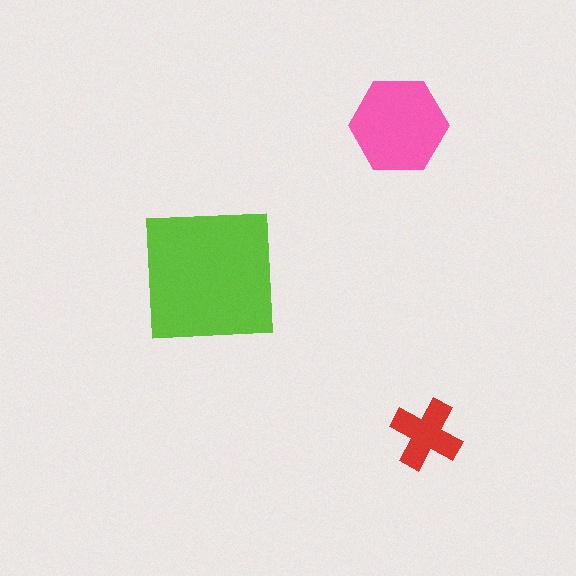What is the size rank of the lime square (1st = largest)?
1st.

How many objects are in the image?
There are 3 objects in the image.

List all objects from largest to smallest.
The lime square, the pink hexagon, the red cross.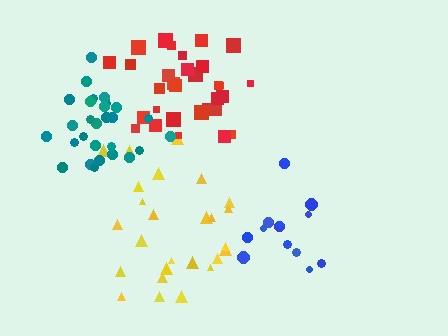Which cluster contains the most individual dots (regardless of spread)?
Red (31).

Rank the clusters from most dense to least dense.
teal, red, blue, yellow.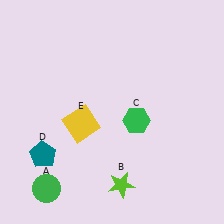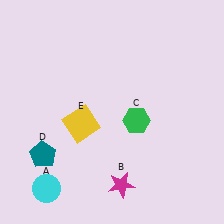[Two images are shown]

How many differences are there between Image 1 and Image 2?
There are 2 differences between the two images.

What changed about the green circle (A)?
In Image 1, A is green. In Image 2, it changed to cyan.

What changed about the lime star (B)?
In Image 1, B is lime. In Image 2, it changed to magenta.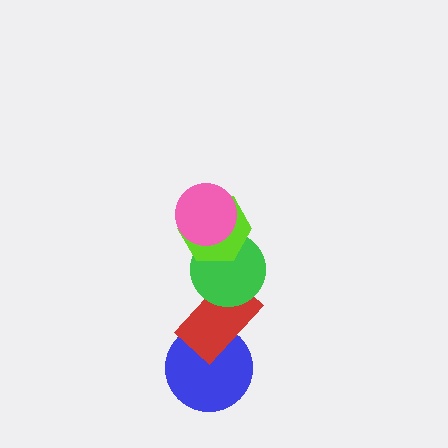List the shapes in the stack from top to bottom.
From top to bottom: the pink circle, the lime hexagon, the green circle, the red rectangle, the blue circle.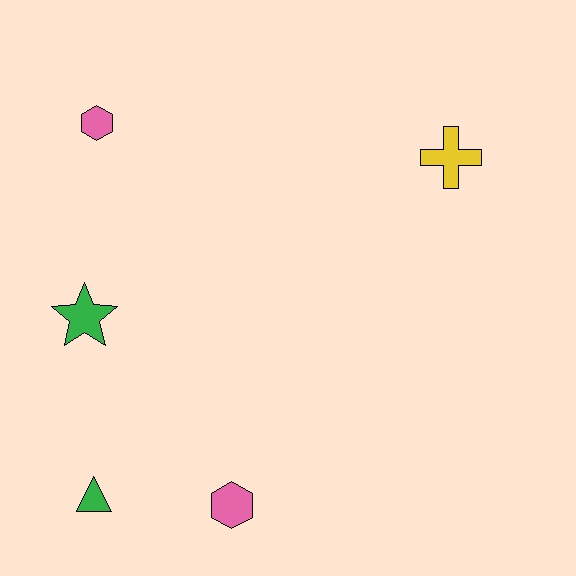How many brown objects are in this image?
There are no brown objects.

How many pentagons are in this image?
There are no pentagons.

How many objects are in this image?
There are 5 objects.